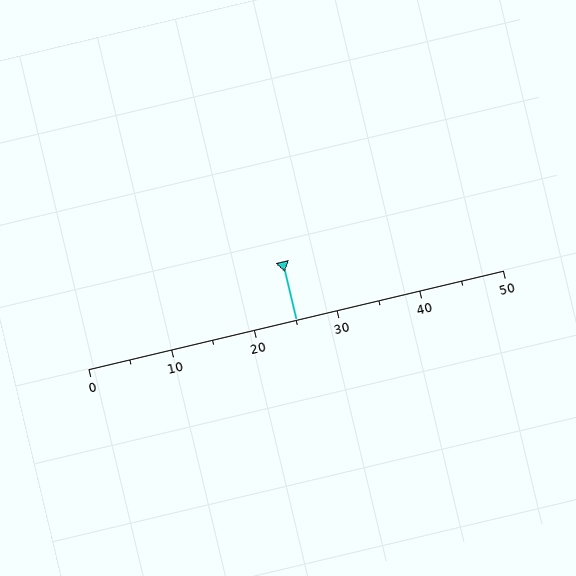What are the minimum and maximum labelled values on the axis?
The axis runs from 0 to 50.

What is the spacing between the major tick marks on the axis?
The major ticks are spaced 10 apart.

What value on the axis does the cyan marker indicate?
The marker indicates approximately 25.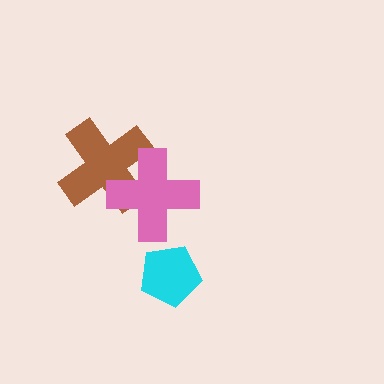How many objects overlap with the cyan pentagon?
0 objects overlap with the cyan pentagon.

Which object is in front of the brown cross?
The pink cross is in front of the brown cross.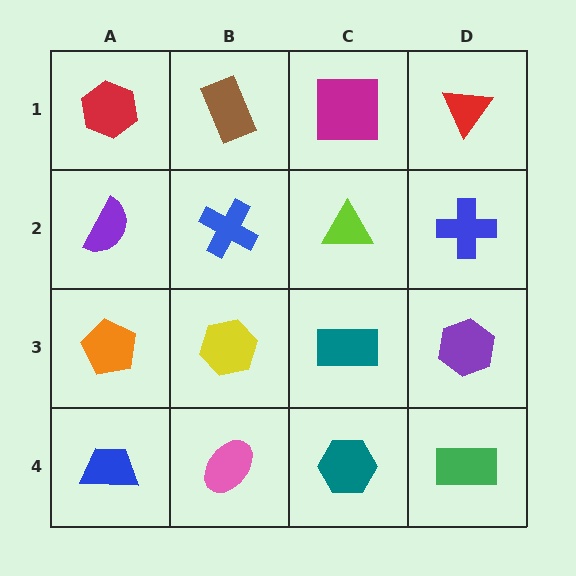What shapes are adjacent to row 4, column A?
An orange pentagon (row 3, column A), a pink ellipse (row 4, column B).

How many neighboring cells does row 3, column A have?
3.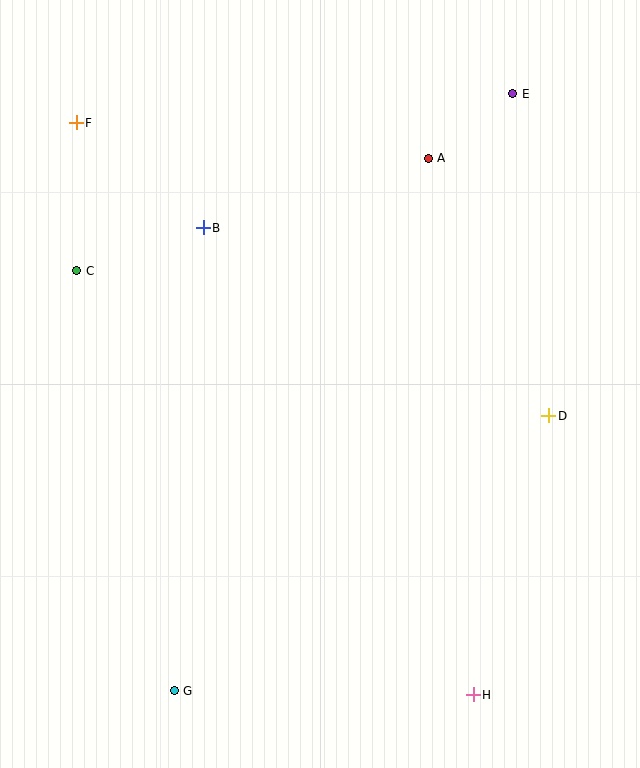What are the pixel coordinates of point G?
Point G is at (174, 691).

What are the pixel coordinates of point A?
Point A is at (428, 158).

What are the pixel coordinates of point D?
Point D is at (549, 416).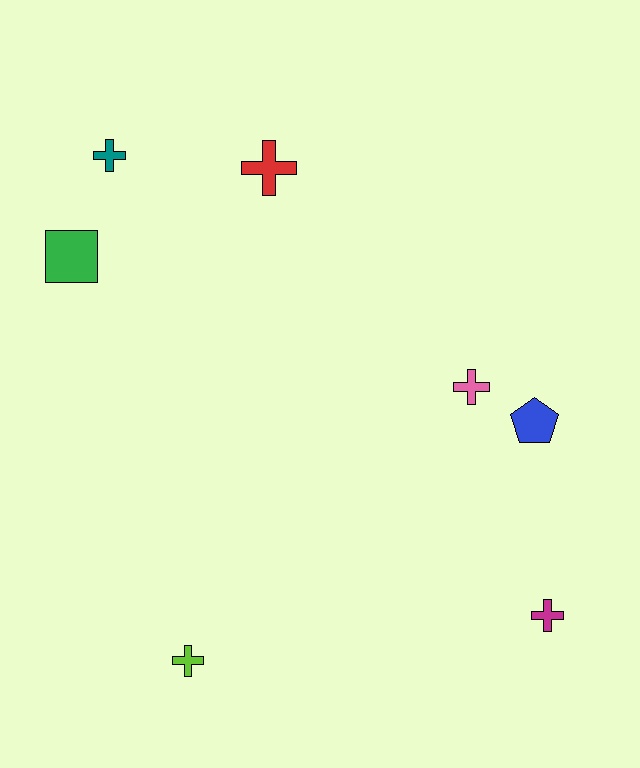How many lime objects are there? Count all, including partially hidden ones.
There is 1 lime object.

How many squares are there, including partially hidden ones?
There is 1 square.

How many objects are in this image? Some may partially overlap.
There are 7 objects.